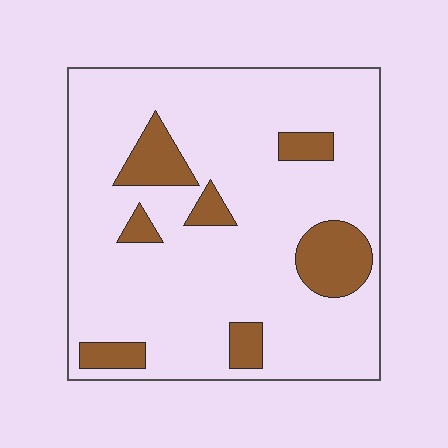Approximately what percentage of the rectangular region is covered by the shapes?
Approximately 15%.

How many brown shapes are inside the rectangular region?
7.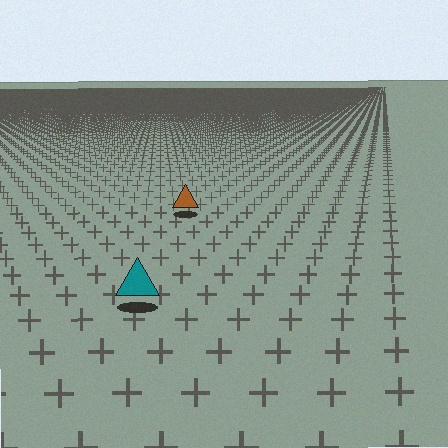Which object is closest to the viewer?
The teal triangle is closest. The texture marks near it are larger and more spread out.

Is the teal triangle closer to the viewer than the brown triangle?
Yes. The teal triangle is closer — you can tell from the texture gradient: the ground texture is coarser near it.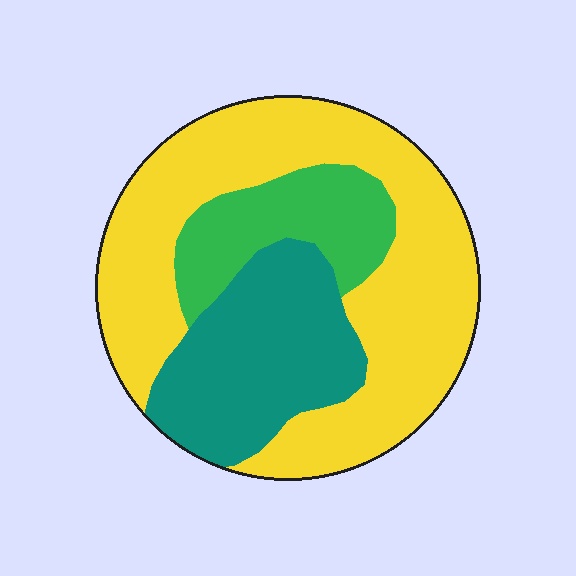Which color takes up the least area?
Green, at roughly 15%.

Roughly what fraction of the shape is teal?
Teal takes up about one quarter (1/4) of the shape.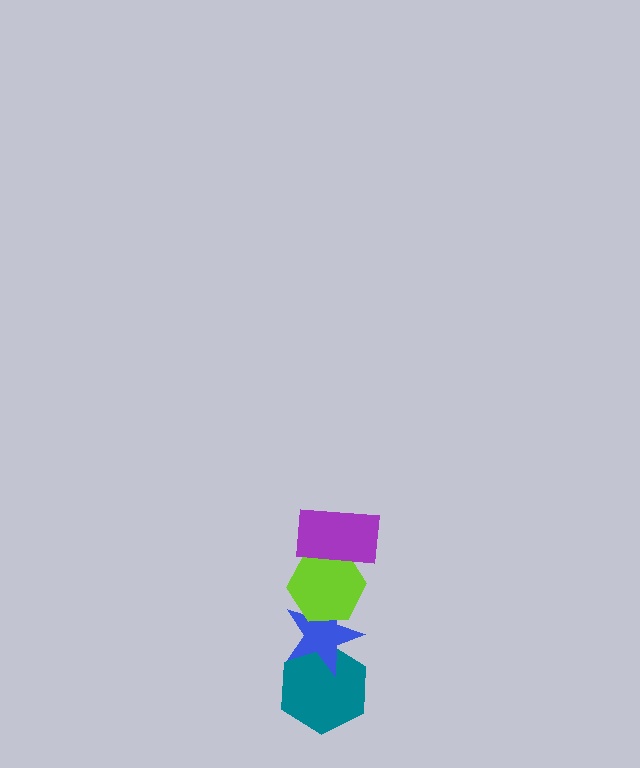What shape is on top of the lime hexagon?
The purple rectangle is on top of the lime hexagon.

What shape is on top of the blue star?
The lime hexagon is on top of the blue star.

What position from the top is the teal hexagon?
The teal hexagon is 4th from the top.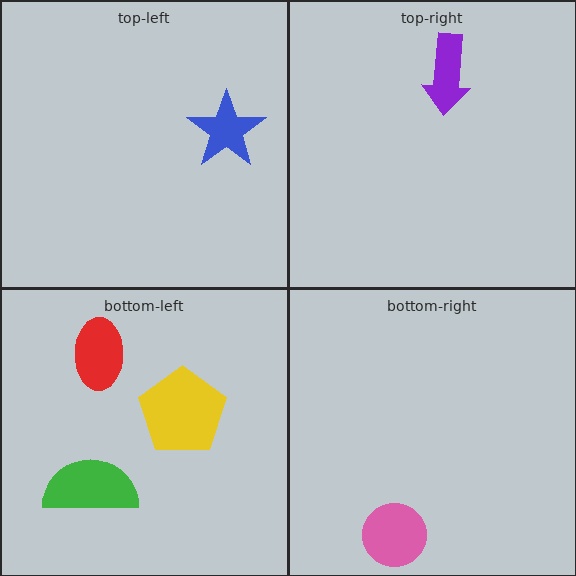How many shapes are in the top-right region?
1.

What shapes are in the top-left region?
The blue star.